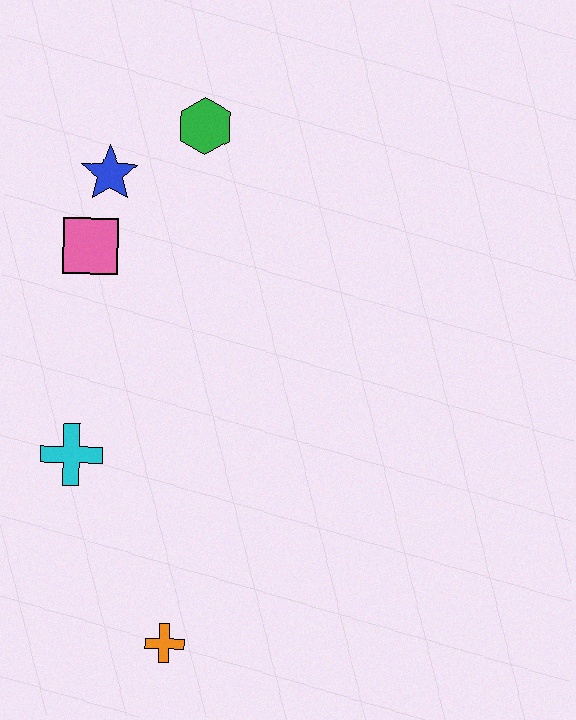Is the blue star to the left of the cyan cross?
No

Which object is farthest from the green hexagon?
The orange cross is farthest from the green hexagon.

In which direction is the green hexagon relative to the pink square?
The green hexagon is above the pink square.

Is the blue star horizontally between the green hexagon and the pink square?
Yes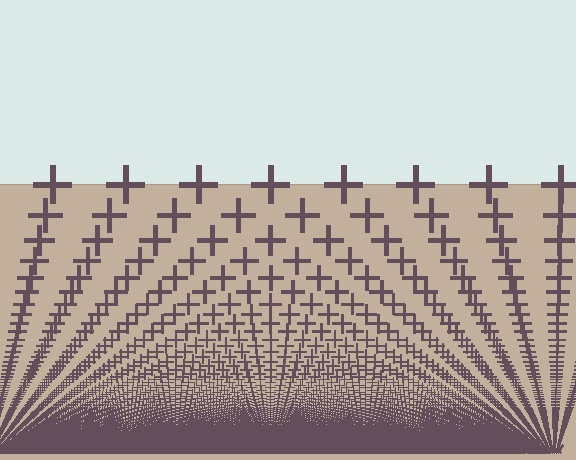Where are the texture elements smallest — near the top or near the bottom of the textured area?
Near the bottom.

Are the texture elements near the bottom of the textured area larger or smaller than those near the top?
Smaller. The gradient is inverted — elements near the bottom are smaller and denser.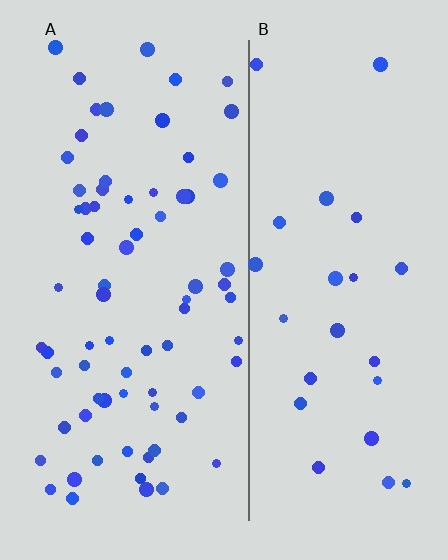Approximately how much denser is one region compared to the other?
Approximately 2.7× — region A over region B.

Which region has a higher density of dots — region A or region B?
A (the left).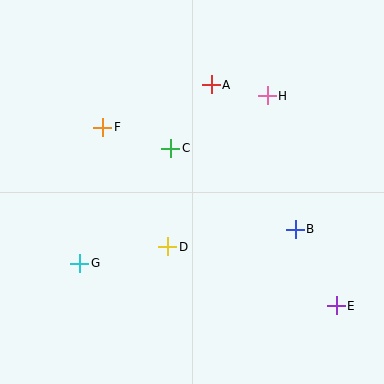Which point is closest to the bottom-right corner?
Point E is closest to the bottom-right corner.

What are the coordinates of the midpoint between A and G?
The midpoint between A and G is at (146, 174).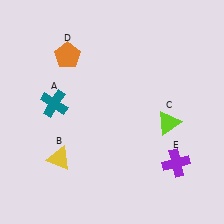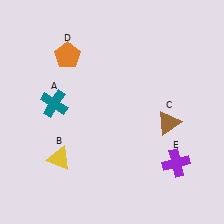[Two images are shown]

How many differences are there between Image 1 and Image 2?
There is 1 difference between the two images.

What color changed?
The triangle (C) changed from lime in Image 1 to brown in Image 2.